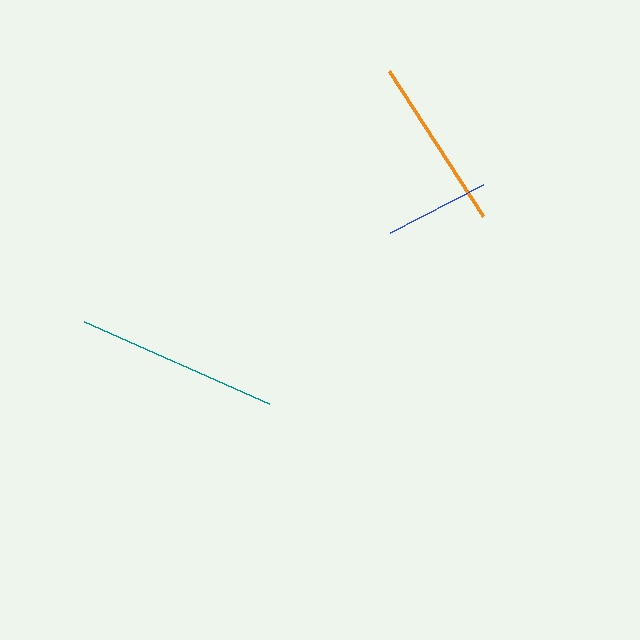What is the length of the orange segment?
The orange segment is approximately 174 pixels long.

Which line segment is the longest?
The teal line is the longest at approximately 202 pixels.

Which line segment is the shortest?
The blue line is the shortest at approximately 105 pixels.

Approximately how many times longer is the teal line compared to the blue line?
The teal line is approximately 1.9 times the length of the blue line.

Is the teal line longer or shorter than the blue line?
The teal line is longer than the blue line.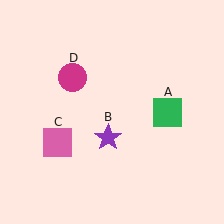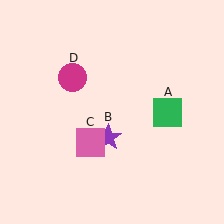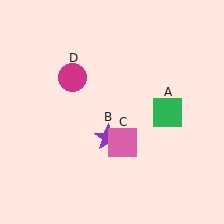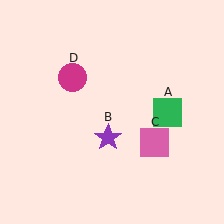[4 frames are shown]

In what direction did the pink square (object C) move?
The pink square (object C) moved right.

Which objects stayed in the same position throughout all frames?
Green square (object A) and purple star (object B) and magenta circle (object D) remained stationary.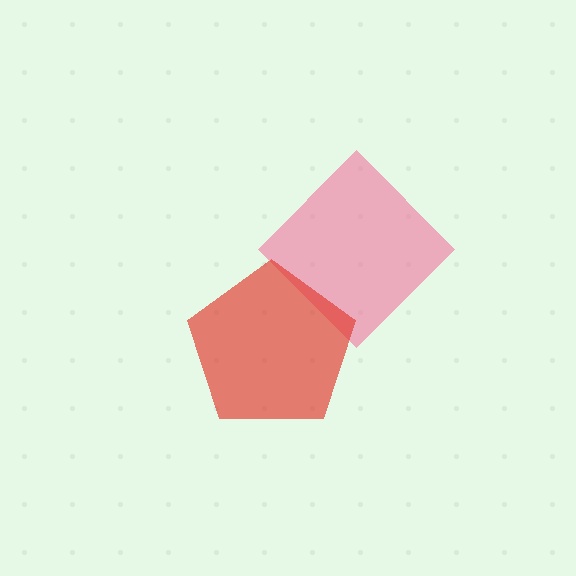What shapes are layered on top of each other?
The layered shapes are: a pink diamond, a red pentagon.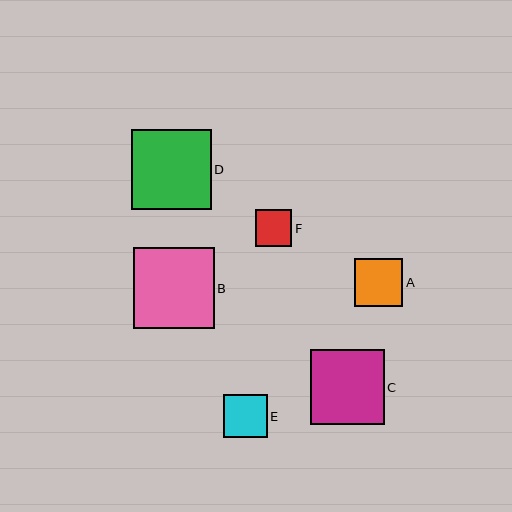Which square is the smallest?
Square F is the smallest with a size of approximately 37 pixels.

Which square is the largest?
Square B is the largest with a size of approximately 81 pixels.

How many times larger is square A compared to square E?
Square A is approximately 1.1 times the size of square E.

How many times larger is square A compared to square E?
Square A is approximately 1.1 times the size of square E.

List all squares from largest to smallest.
From largest to smallest: B, D, C, A, E, F.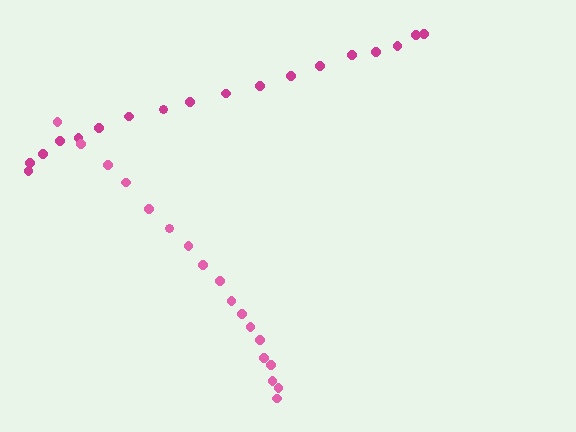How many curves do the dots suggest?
There are 2 distinct paths.